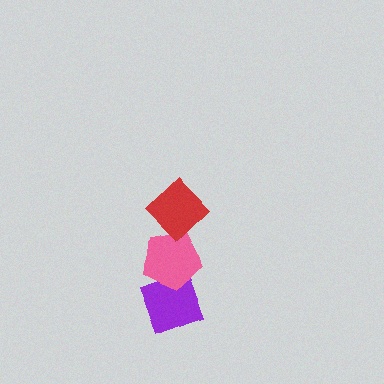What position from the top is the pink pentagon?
The pink pentagon is 2nd from the top.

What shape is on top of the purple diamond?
The pink pentagon is on top of the purple diamond.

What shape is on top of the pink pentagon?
The red diamond is on top of the pink pentagon.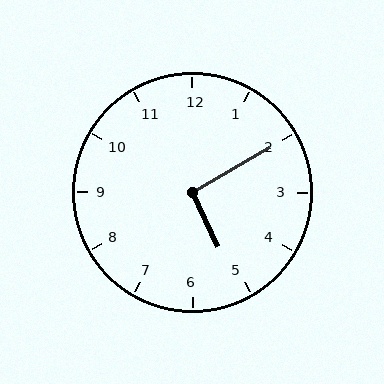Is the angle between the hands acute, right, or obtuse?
It is right.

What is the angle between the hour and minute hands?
Approximately 95 degrees.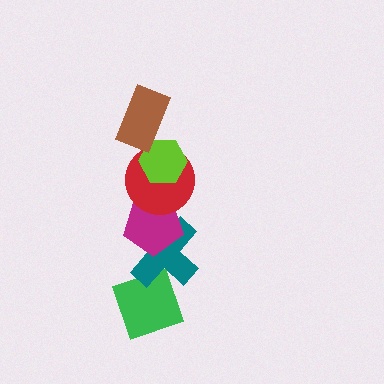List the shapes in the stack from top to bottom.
From top to bottom: the brown rectangle, the lime hexagon, the red circle, the magenta pentagon, the teal cross, the green diamond.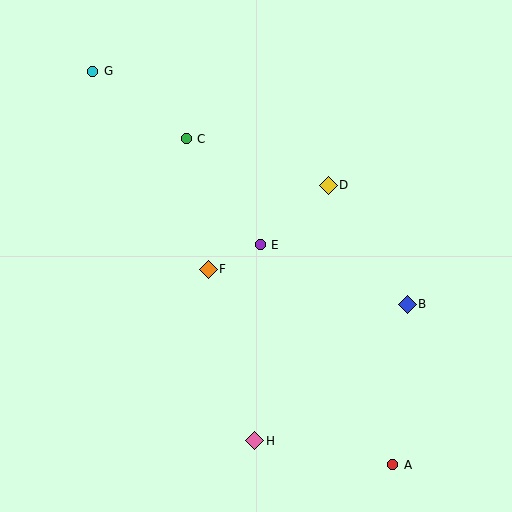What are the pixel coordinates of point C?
Point C is at (186, 139).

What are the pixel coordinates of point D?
Point D is at (328, 185).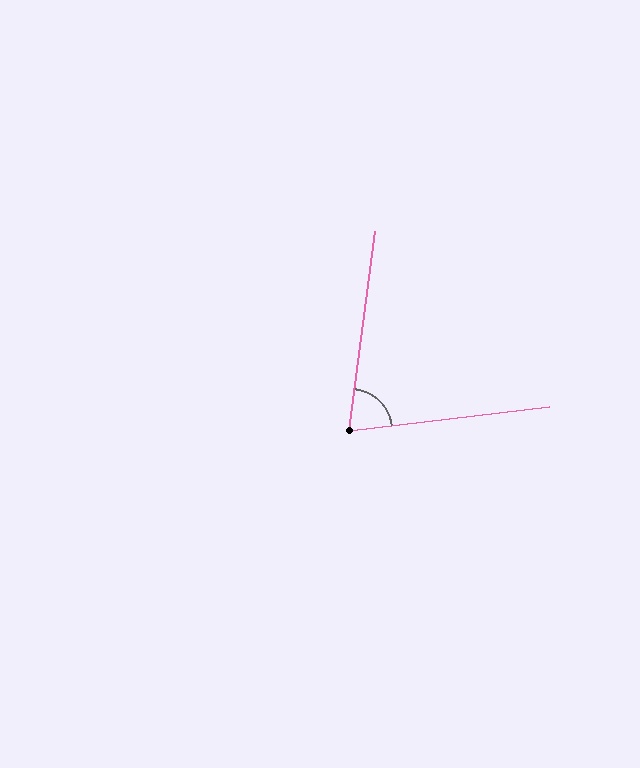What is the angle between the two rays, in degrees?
Approximately 76 degrees.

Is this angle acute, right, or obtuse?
It is acute.